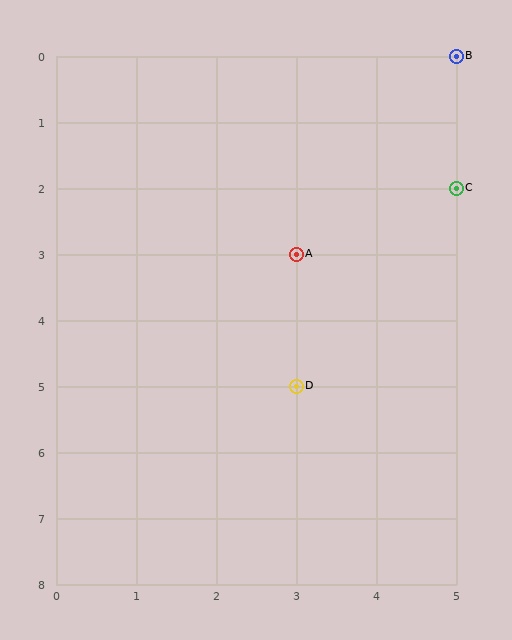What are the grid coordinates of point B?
Point B is at grid coordinates (5, 0).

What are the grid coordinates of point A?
Point A is at grid coordinates (3, 3).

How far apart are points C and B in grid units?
Points C and B are 2 rows apart.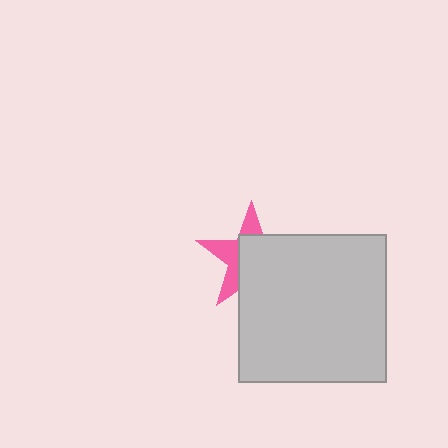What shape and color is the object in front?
The object in front is a light gray square.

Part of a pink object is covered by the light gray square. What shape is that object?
It is a star.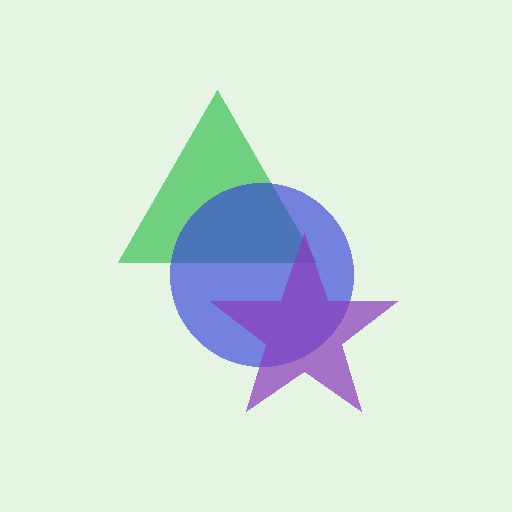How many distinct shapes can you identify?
There are 3 distinct shapes: a green triangle, a blue circle, a purple star.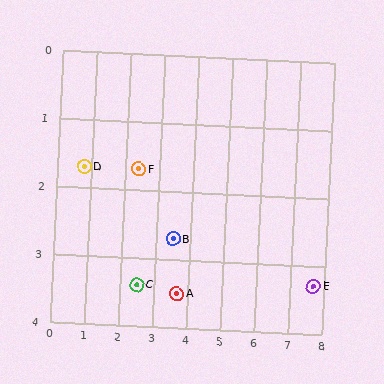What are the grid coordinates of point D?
Point D is at approximately (0.8, 1.7).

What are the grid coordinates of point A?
Point A is at approximately (3.7, 3.5).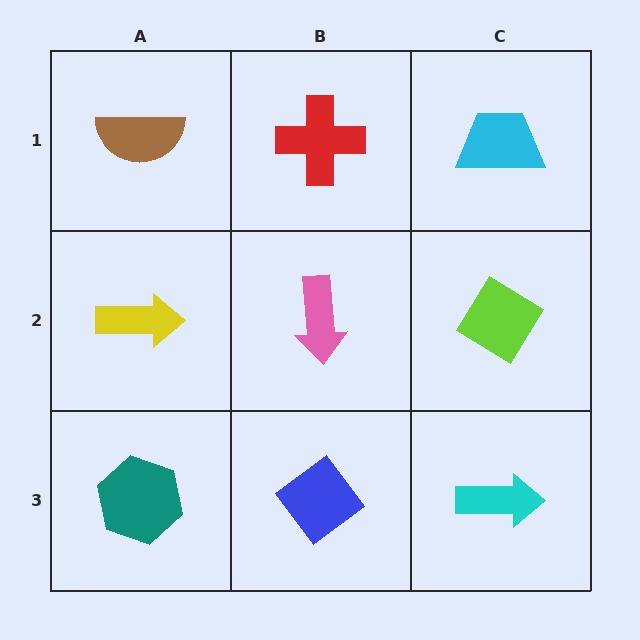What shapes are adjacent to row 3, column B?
A pink arrow (row 2, column B), a teal hexagon (row 3, column A), a cyan arrow (row 3, column C).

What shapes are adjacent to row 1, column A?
A yellow arrow (row 2, column A), a red cross (row 1, column B).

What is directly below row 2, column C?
A cyan arrow.